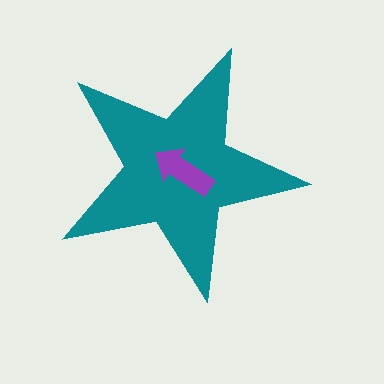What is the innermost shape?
The purple arrow.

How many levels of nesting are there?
2.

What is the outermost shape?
The teal star.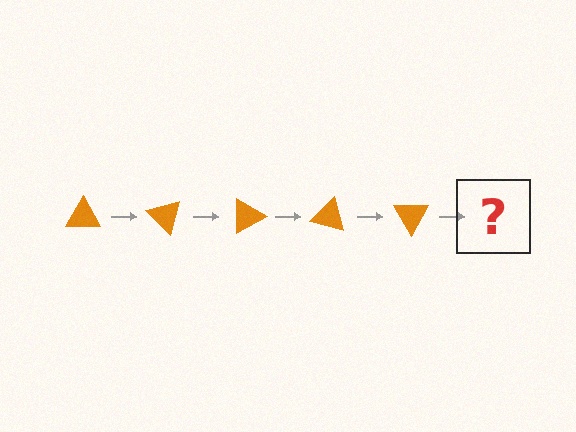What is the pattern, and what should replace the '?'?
The pattern is that the triangle rotates 45 degrees each step. The '?' should be an orange triangle rotated 225 degrees.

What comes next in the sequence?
The next element should be an orange triangle rotated 225 degrees.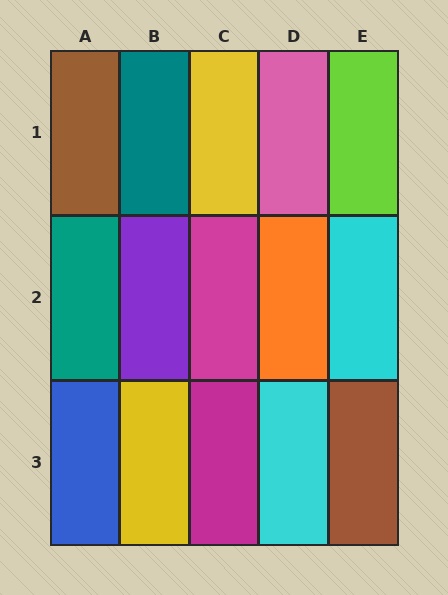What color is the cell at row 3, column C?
Magenta.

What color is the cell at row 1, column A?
Brown.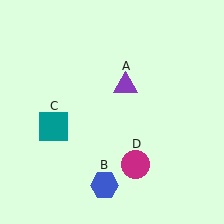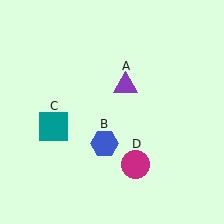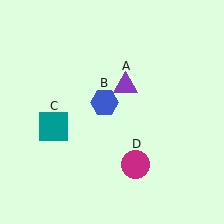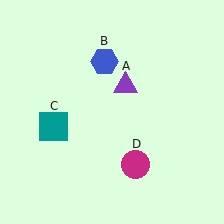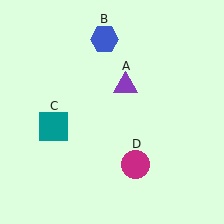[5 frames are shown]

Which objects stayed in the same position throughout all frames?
Purple triangle (object A) and teal square (object C) and magenta circle (object D) remained stationary.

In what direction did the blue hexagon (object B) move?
The blue hexagon (object B) moved up.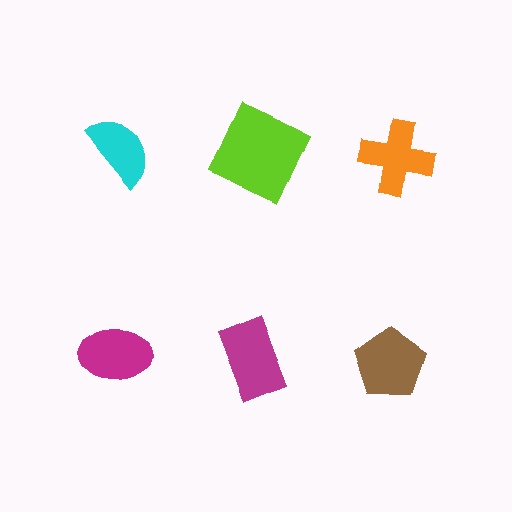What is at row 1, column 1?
A cyan semicircle.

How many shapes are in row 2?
3 shapes.